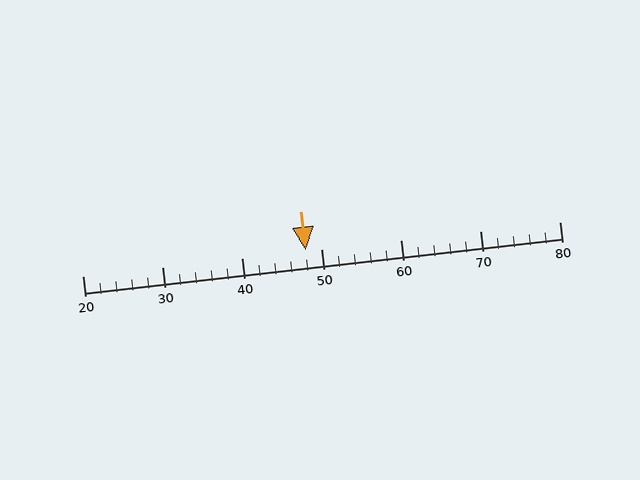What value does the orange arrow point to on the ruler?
The orange arrow points to approximately 48.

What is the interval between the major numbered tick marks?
The major tick marks are spaced 10 units apart.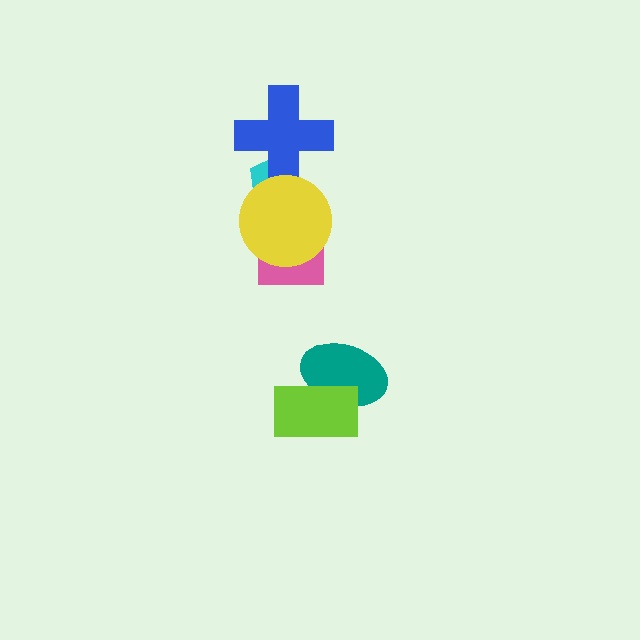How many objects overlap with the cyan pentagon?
2 objects overlap with the cyan pentagon.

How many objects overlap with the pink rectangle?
1 object overlaps with the pink rectangle.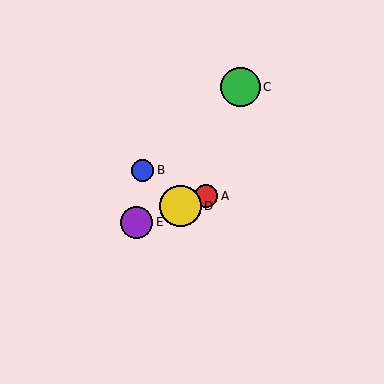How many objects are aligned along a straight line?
3 objects (A, D, E) are aligned along a straight line.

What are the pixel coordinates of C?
Object C is at (241, 87).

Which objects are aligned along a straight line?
Objects A, D, E are aligned along a straight line.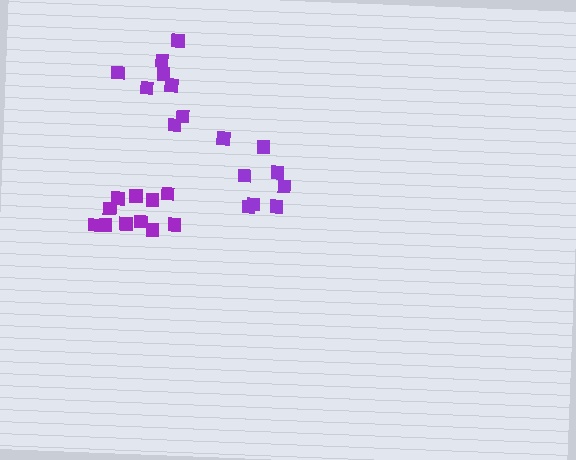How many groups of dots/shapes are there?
There are 3 groups.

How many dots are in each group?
Group 1: 8 dots, Group 2: 11 dots, Group 3: 8 dots (27 total).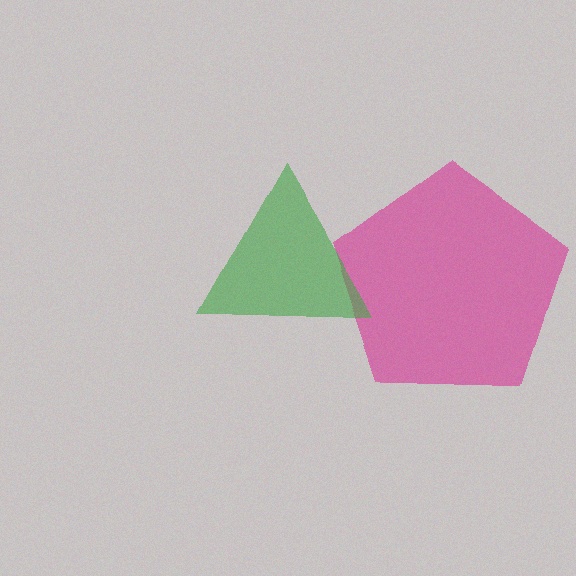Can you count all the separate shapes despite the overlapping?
Yes, there are 2 separate shapes.